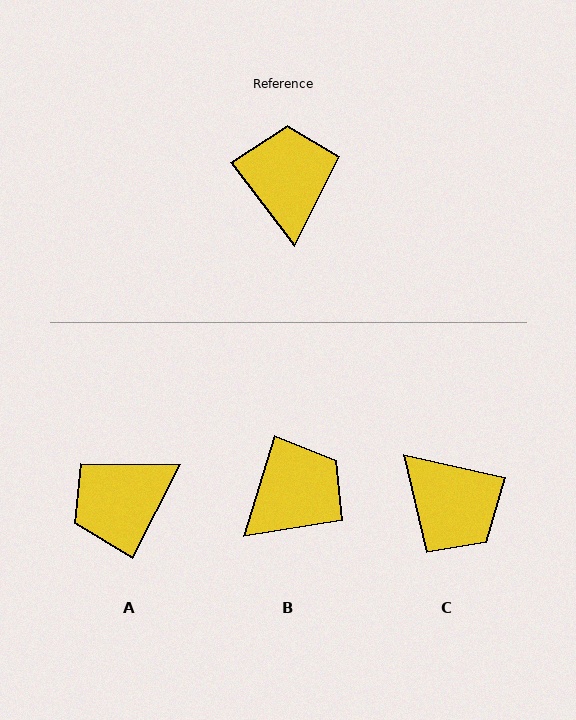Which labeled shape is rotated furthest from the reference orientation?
C, about 140 degrees away.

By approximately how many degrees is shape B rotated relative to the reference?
Approximately 55 degrees clockwise.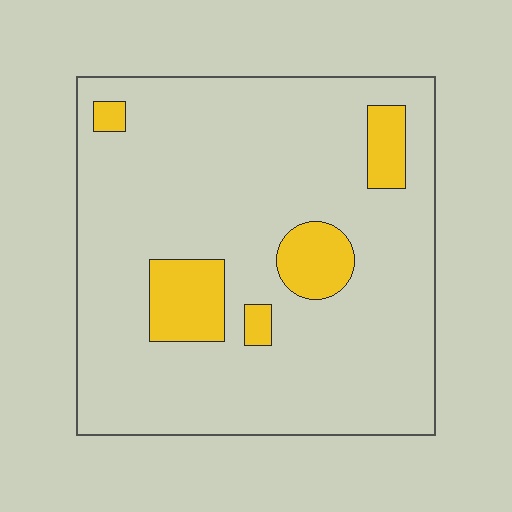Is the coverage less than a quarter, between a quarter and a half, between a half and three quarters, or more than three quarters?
Less than a quarter.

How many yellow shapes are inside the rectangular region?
5.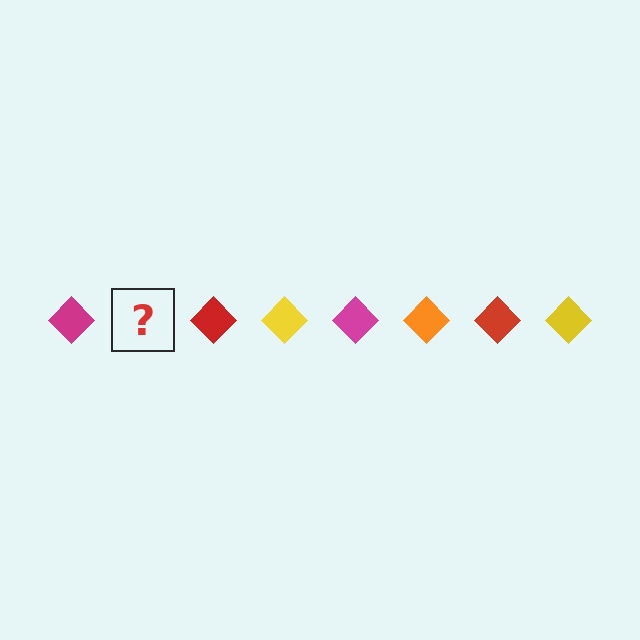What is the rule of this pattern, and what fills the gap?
The rule is that the pattern cycles through magenta, orange, red, yellow diamonds. The gap should be filled with an orange diamond.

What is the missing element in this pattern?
The missing element is an orange diamond.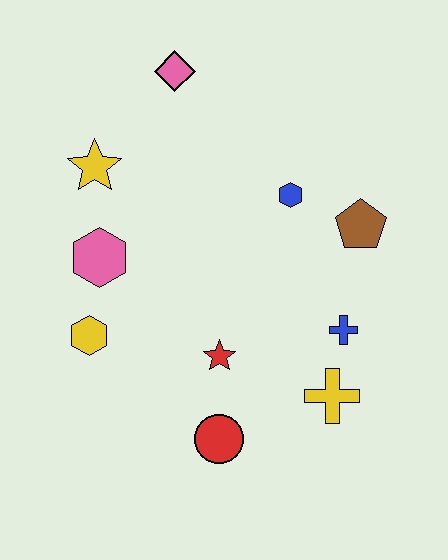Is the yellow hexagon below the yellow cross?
No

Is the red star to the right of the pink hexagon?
Yes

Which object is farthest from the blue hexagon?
The red circle is farthest from the blue hexagon.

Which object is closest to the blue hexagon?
The brown pentagon is closest to the blue hexagon.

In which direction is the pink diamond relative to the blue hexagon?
The pink diamond is above the blue hexagon.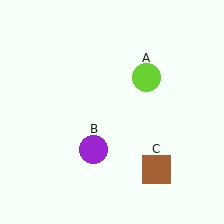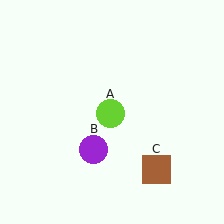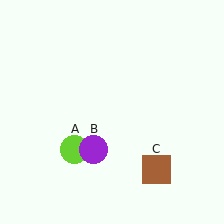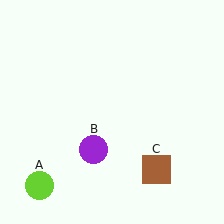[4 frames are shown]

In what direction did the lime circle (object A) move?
The lime circle (object A) moved down and to the left.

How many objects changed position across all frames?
1 object changed position: lime circle (object A).